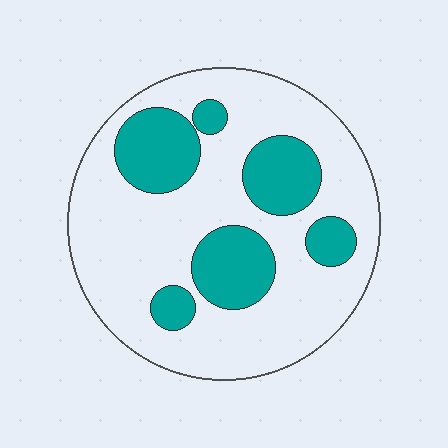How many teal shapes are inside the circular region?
6.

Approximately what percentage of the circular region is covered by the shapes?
Approximately 30%.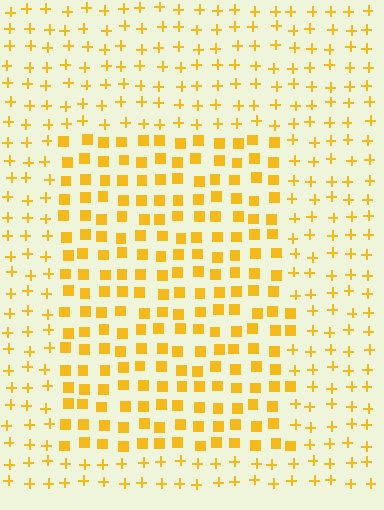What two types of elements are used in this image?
The image uses squares inside the rectangle region and plus signs outside it.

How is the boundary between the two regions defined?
The boundary is defined by a change in element shape: squares inside vs. plus signs outside. All elements share the same color and spacing.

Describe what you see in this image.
The image is filled with small yellow elements arranged in a uniform grid. A rectangle-shaped region contains squares, while the surrounding area contains plus signs. The boundary is defined purely by the change in element shape.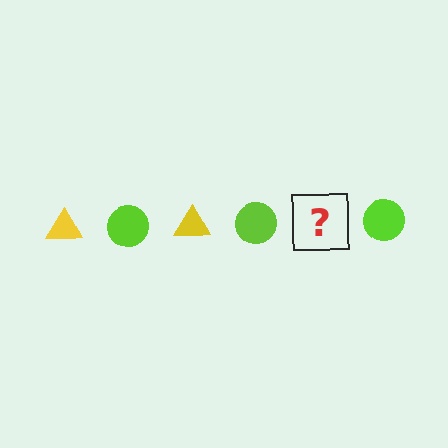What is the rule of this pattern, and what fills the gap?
The rule is that the pattern alternates between yellow triangle and lime circle. The gap should be filled with a yellow triangle.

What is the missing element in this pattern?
The missing element is a yellow triangle.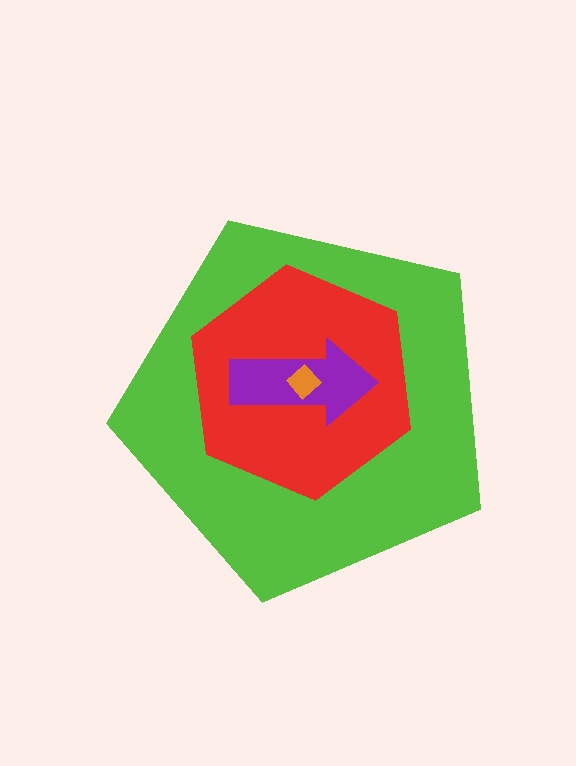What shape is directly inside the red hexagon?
The purple arrow.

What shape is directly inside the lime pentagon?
The red hexagon.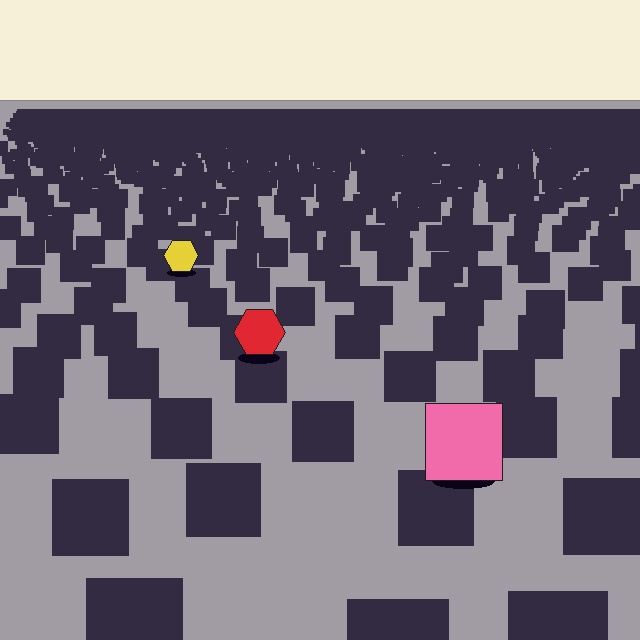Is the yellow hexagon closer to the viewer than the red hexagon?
No. The red hexagon is closer — you can tell from the texture gradient: the ground texture is coarser near it.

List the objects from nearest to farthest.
From nearest to farthest: the pink square, the red hexagon, the yellow hexagon.